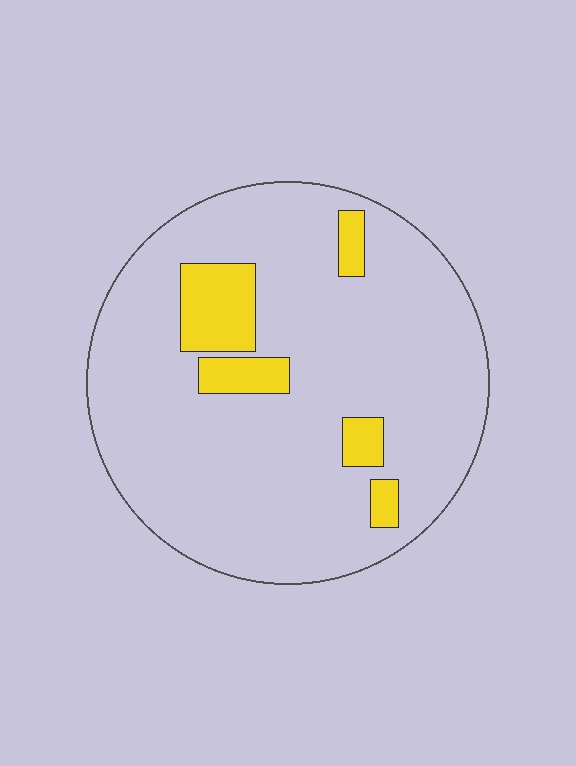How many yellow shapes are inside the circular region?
5.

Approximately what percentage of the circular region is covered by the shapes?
Approximately 10%.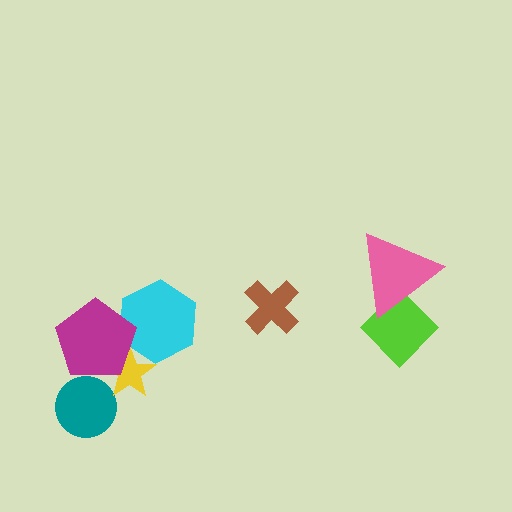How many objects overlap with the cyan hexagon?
2 objects overlap with the cyan hexagon.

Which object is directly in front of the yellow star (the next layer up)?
The cyan hexagon is directly in front of the yellow star.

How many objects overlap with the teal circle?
0 objects overlap with the teal circle.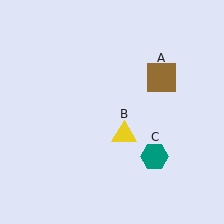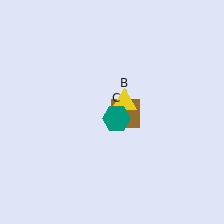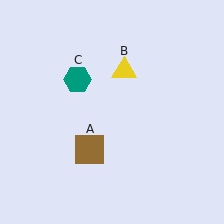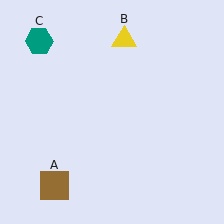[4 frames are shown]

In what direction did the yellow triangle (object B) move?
The yellow triangle (object B) moved up.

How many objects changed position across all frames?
3 objects changed position: brown square (object A), yellow triangle (object B), teal hexagon (object C).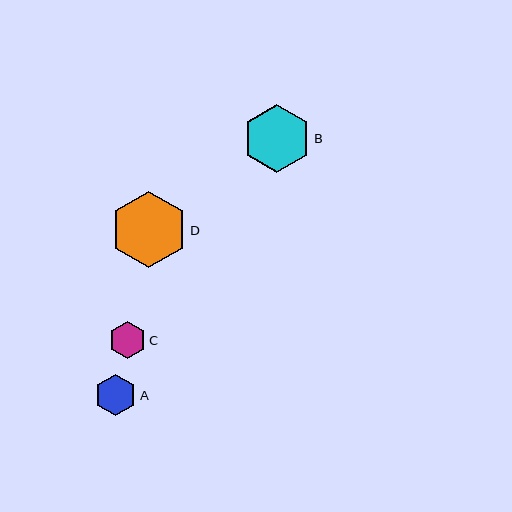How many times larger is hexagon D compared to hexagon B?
Hexagon D is approximately 1.1 times the size of hexagon B.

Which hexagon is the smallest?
Hexagon C is the smallest with a size of approximately 37 pixels.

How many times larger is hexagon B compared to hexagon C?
Hexagon B is approximately 1.9 times the size of hexagon C.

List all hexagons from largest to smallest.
From largest to smallest: D, B, A, C.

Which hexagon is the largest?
Hexagon D is the largest with a size of approximately 77 pixels.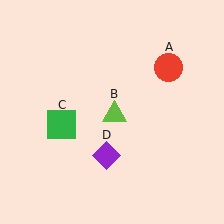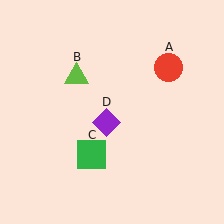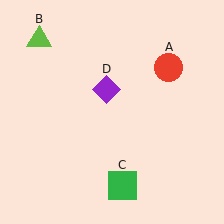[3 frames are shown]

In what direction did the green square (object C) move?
The green square (object C) moved down and to the right.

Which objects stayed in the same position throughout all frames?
Red circle (object A) remained stationary.